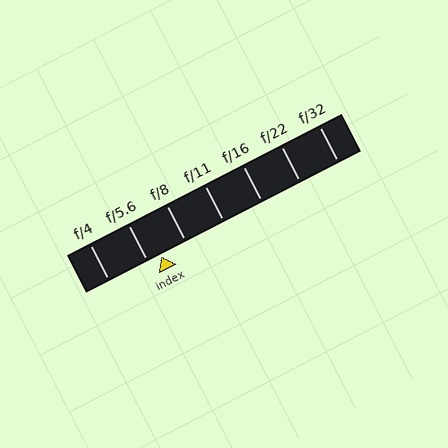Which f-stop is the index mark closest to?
The index mark is closest to f/5.6.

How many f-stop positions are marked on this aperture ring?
There are 7 f-stop positions marked.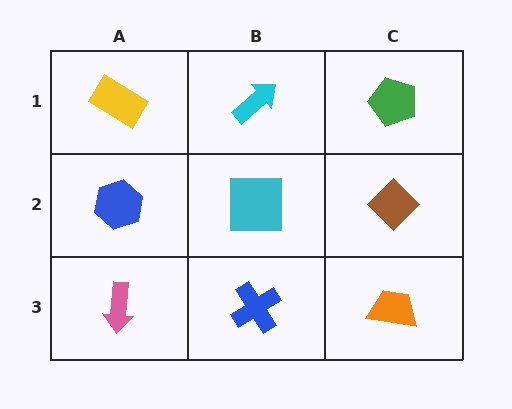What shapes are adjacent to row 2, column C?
A green pentagon (row 1, column C), an orange trapezoid (row 3, column C), a cyan square (row 2, column B).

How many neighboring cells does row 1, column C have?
2.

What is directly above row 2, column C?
A green pentagon.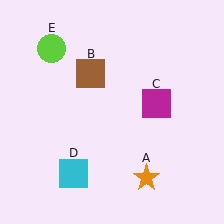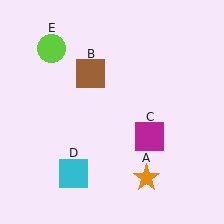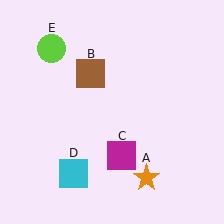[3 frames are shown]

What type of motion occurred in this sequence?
The magenta square (object C) rotated clockwise around the center of the scene.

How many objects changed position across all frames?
1 object changed position: magenta square (object C).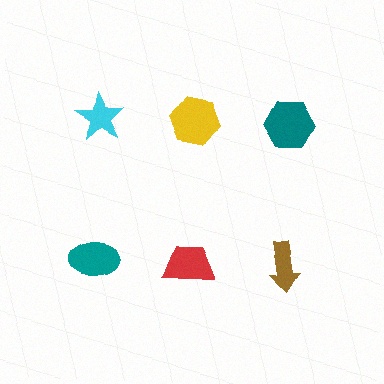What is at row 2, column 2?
A red trapezoid.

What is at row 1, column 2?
A yellow hexagon.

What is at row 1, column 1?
A cyan star.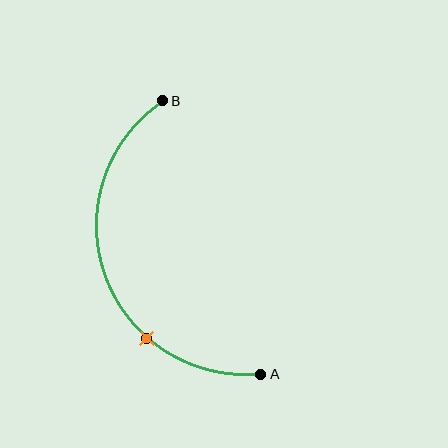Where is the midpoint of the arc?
The arc midpoint is the point on the curve farthest from the straight line joining A and B. It sits to the left of that line.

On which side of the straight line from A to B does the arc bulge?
The arc bulges to the left of the straight line connecting A and B.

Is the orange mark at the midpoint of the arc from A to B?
No. The orange mark lies on the arc but is closer to endpoint A. The arc midpoint would be at the point on the curve equidistant along the arc from both A and B.